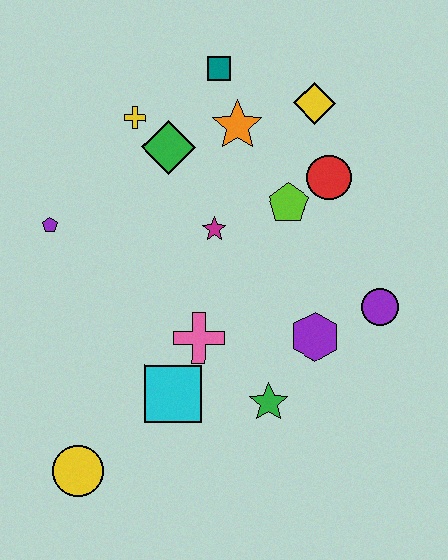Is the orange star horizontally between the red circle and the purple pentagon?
Yes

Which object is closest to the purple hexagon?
The purple circle is closest to the purple hexagon.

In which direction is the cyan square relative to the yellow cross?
The cyan square is below the yellow cross.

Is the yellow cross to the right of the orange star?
No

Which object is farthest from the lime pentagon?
The yellow circle is farthest from the lime pentagon.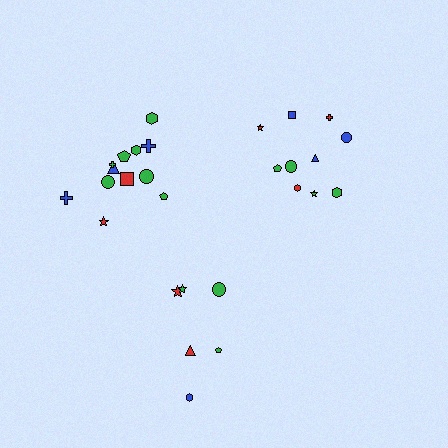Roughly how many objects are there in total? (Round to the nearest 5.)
Roughly 30 objects in total.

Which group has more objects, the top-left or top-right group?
The top-left group.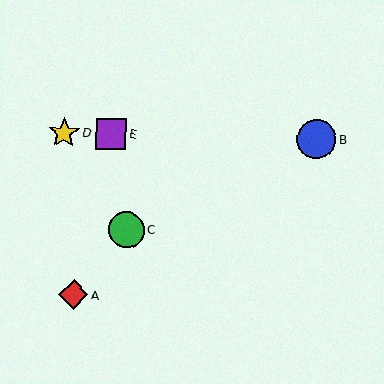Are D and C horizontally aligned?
No, D is at y≈133 and C is at y≈229.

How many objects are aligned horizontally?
3 objects (B, D, E) are aligned horizontally.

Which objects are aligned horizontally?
Objects B, D, E are aligned horizontally.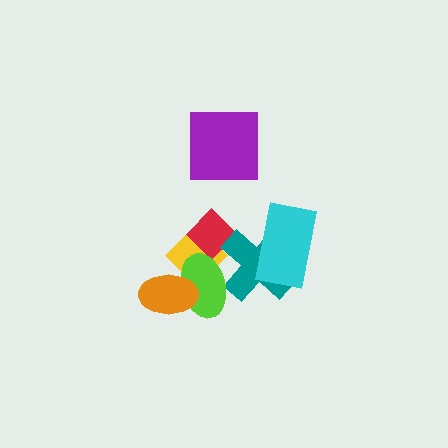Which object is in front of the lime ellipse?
The orange ellipse is in front of the lime ellipse.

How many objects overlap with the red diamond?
3 objects overlap with the red diamond.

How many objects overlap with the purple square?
0 objects overlap with the purple square.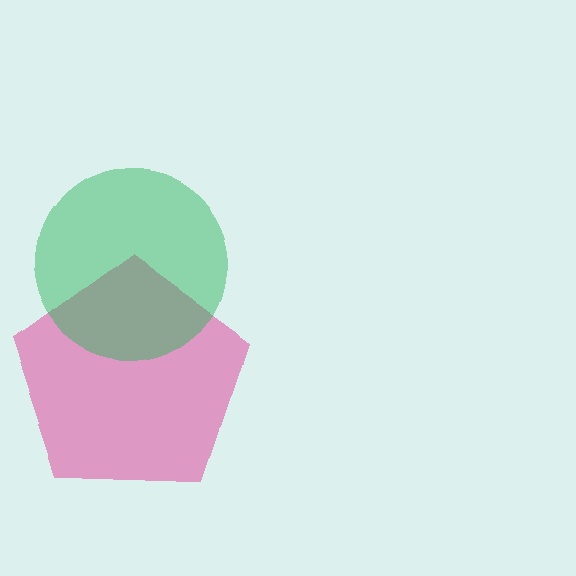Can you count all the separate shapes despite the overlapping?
Yes, there are 2 separate shapes.